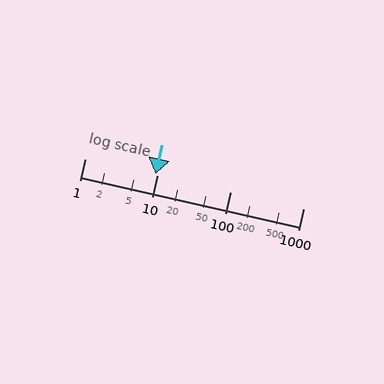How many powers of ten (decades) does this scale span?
The scale spans 3 decades, from 1 to 1000.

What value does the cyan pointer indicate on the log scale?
The pointer indicates approximately 9.3.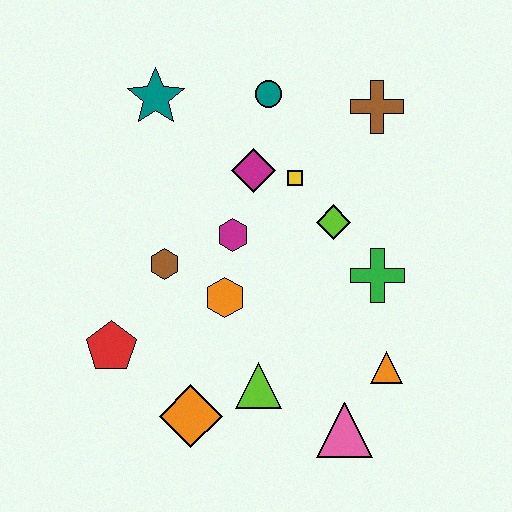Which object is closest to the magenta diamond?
The yellow square is closest to the magenta diamond.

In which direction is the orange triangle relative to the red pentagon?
The orange triangle is to the right of the red pentagon.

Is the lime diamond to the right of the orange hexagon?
Yes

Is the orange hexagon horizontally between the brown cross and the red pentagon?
Yes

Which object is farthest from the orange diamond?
The brown cross is farthest from the orange diamond.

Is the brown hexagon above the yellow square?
No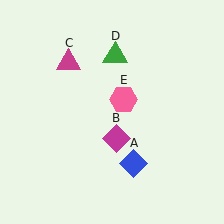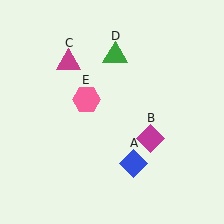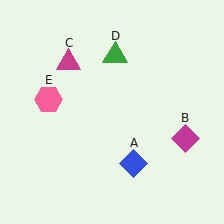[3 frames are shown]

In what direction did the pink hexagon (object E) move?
The pink hexagon (object E) moved left.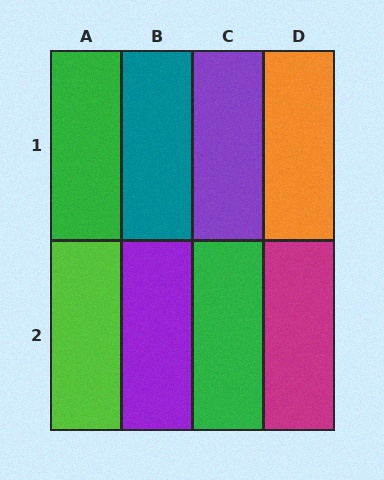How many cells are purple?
2 cells are purple.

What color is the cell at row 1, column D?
Orange.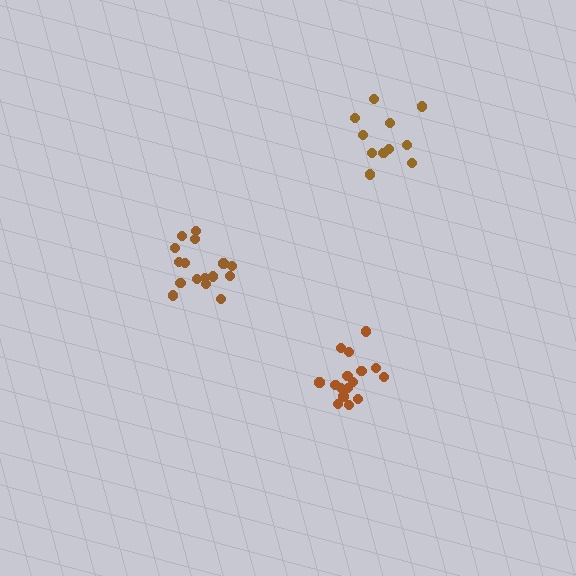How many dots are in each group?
Group 1: 16 dots, Group 2: 16 dots, Group 3: 11 dots (43 total).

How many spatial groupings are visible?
There are 3 spatial groupings.